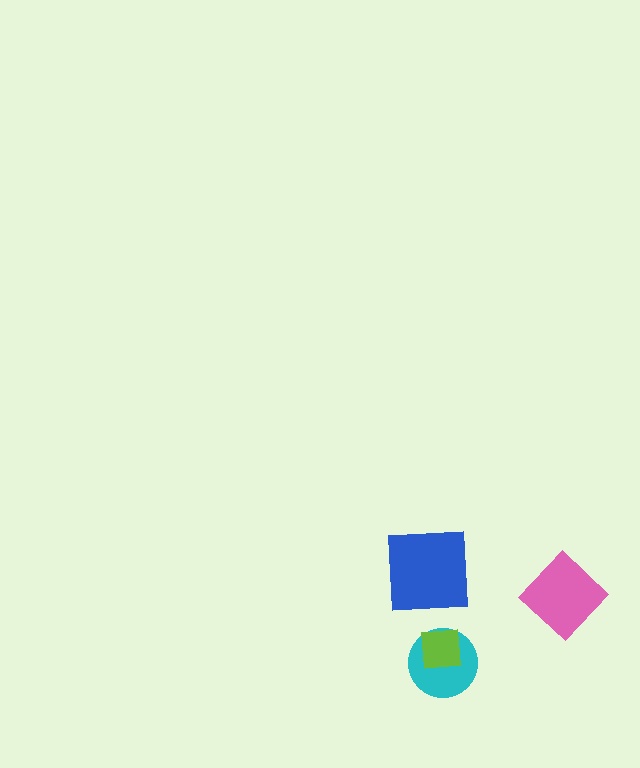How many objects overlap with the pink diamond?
0 objects overlap with the pink diamond.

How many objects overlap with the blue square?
0 objects overlap with the blue square.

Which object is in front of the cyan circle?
The lime square is in front of the cyan circle.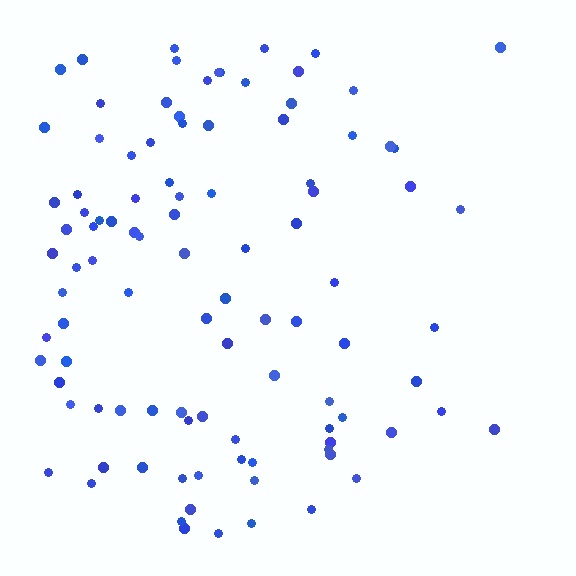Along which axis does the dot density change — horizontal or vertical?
Horizontal.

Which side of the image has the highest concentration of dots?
The left.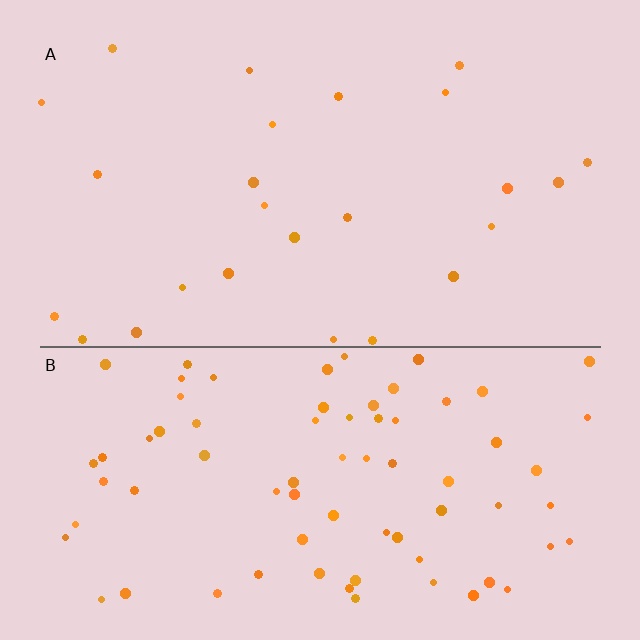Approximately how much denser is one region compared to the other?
Approximately 3.0× — region B over region A.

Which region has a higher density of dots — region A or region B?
B (the bottom).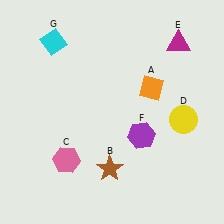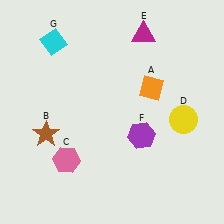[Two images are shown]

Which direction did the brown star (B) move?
The brown star (B) moved left.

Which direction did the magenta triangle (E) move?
The magenta triangle (E) moved left.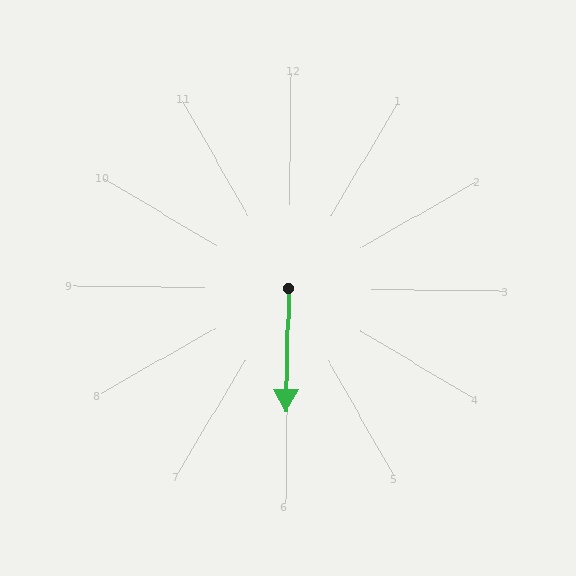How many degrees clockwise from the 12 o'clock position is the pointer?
Approximately 180 degrees.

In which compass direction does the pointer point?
South.